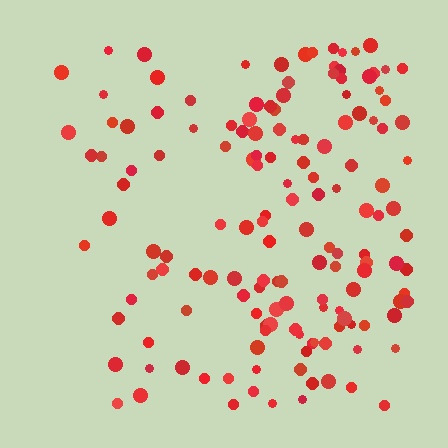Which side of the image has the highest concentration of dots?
The right.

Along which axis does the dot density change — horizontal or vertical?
Horizontal.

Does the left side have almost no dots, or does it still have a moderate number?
Still a moderate number, just noticeably fewer than the right.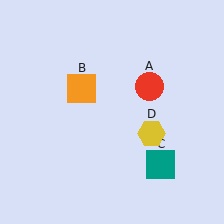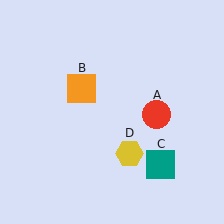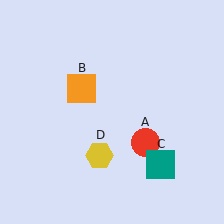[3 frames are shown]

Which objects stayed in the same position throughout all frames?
Orange square (object B) and teal square (object C) remained stationary.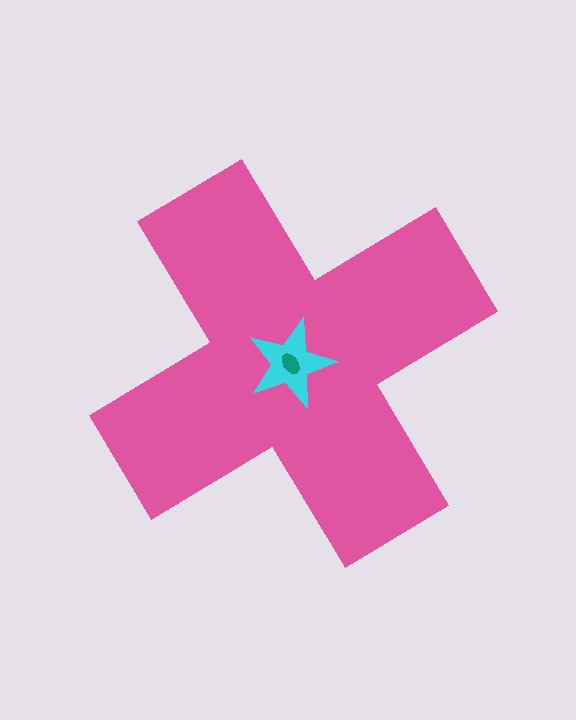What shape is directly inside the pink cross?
The cyan star.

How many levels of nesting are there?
3.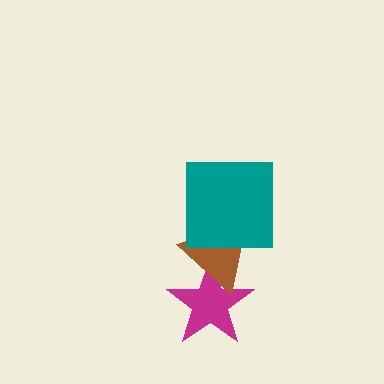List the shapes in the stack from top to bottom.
From top to bottom: the teal square, the brown triangle, the magenta star.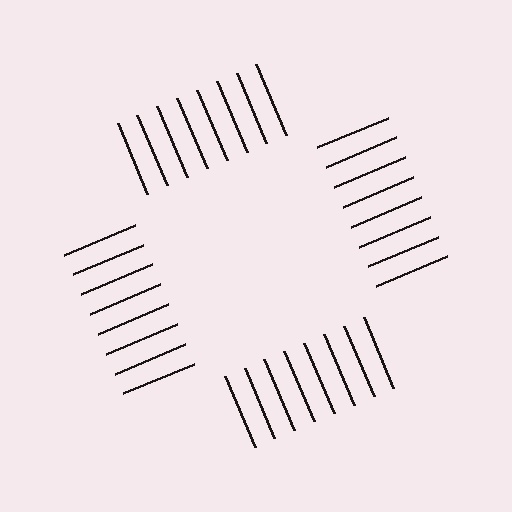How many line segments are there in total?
32 — 8 along each of the 4 edges.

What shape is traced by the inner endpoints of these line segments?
An illusory square — the line segments terminate on its edges but no continuous stroke is drawn.